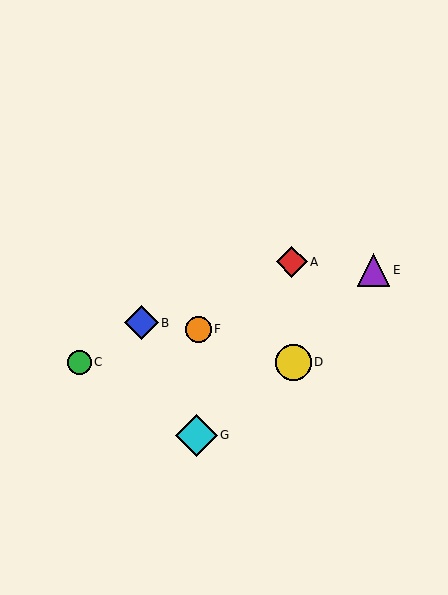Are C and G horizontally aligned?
No, C is at y≈362 and G is at y≈435.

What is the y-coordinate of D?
Object D is at y≈362.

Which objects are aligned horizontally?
Objects C, D are aligned horizontally.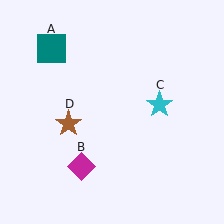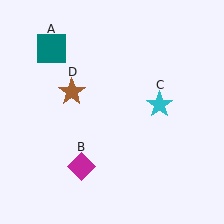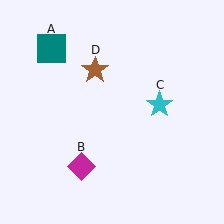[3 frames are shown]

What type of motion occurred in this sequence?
The brown star (object D) rotated clockwise around the center of the scene.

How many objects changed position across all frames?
1 object changed position: brown star (object D).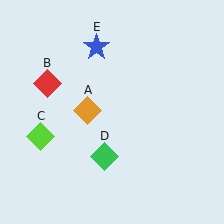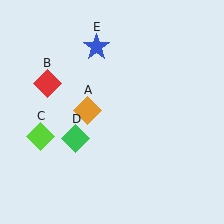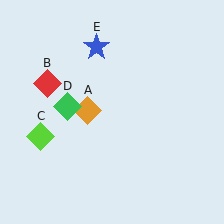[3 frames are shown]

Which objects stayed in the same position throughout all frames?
Orange diamond (object A) and red diamond (object B) and lime diamond (object C) and blue star (object E) remained stationary.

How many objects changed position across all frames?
1 object changed position: green diamond (object D).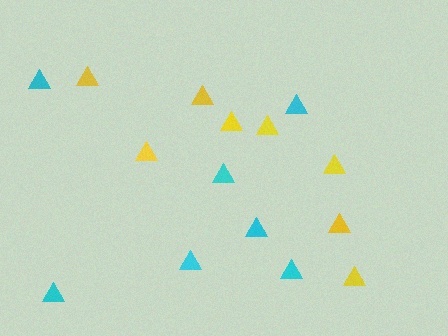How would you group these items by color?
There are 2 groups: one group of yellow triangles (8) and one group of cyan triangles (7).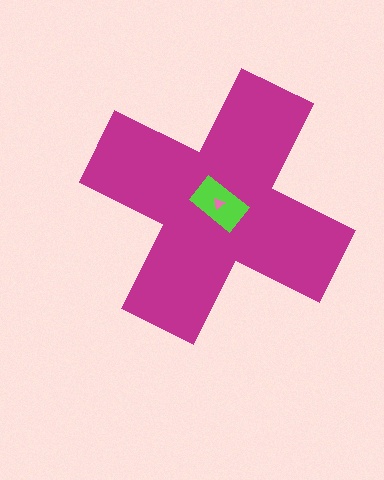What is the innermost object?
The pink triangle.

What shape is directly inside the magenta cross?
The lime rectangle.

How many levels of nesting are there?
3.